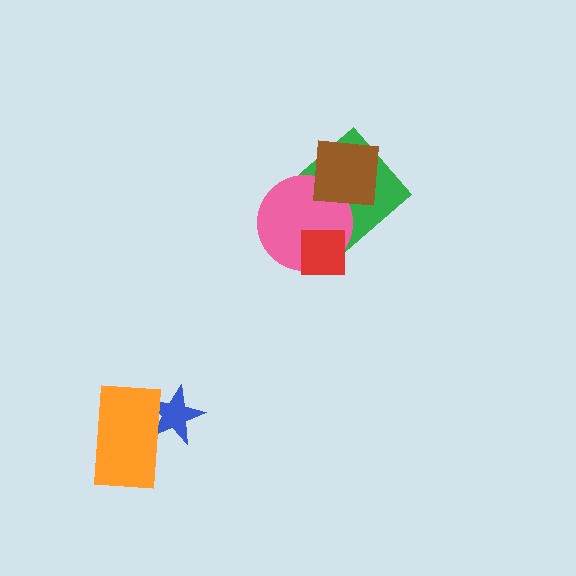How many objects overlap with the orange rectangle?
1 object overlaps with the orange rectangle.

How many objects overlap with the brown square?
2 objects overlap with the brown square.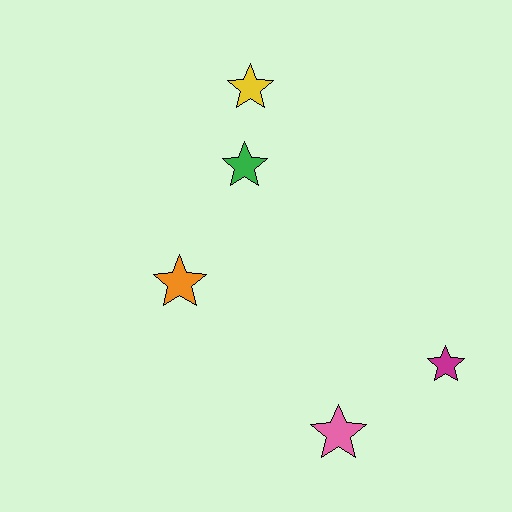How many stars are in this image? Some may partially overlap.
There are 5 stars.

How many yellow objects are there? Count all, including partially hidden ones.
There is 1 yellow object.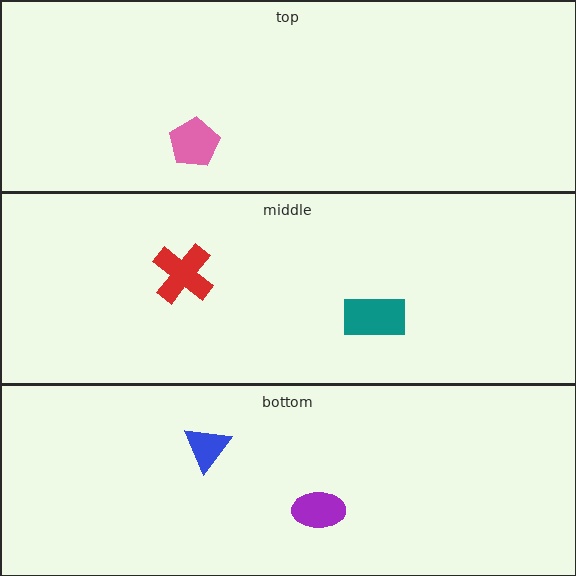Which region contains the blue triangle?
The bottom region.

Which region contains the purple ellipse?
The bottom region.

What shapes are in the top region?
The pink pentagon.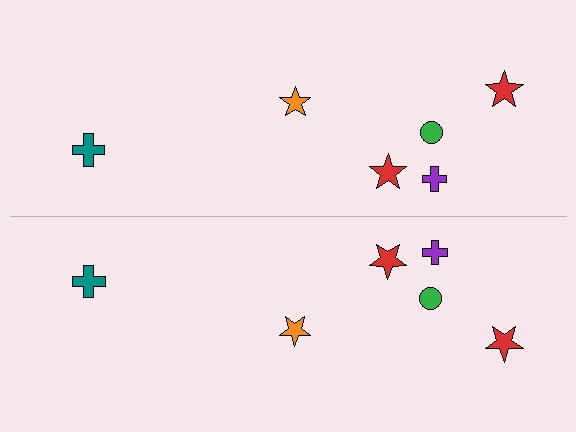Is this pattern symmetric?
Yes, this pattern has bilateral (reflection) symmetry.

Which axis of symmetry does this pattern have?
The pattern has a horizontal axis of symmetry running through the center of the image.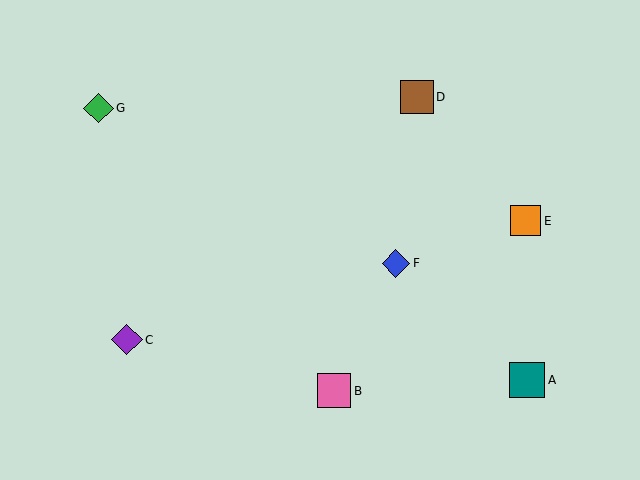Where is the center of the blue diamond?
The center of the blue diamond is at (396, 263).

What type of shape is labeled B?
Shape B is a pink square.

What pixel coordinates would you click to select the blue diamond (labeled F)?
Click at (396, 263) to select the blue diamond F.